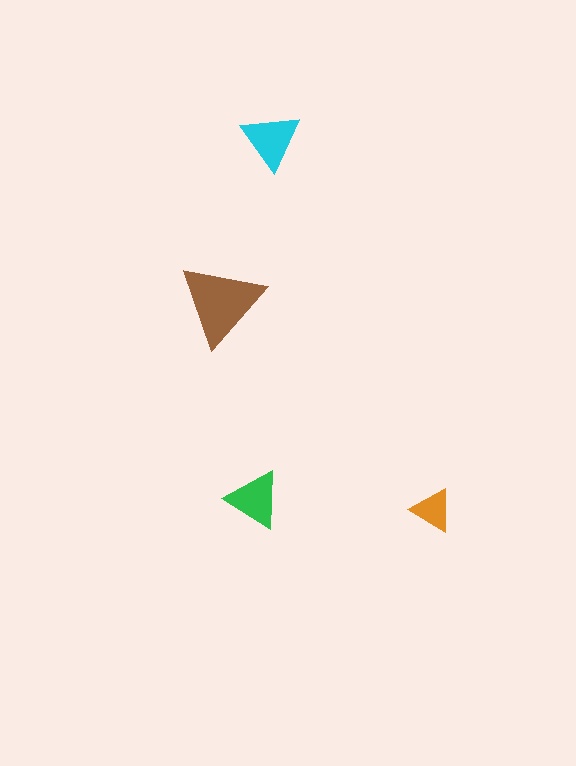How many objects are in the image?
There are 4 objects in the image.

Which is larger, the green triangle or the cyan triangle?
The cyan one.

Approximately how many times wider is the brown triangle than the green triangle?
About 1.5 times wider.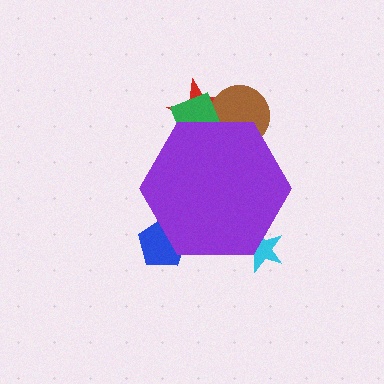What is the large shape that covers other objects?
A purple hexagon.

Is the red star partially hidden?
Yes, the red star is partially hidden behind the purple hexagon.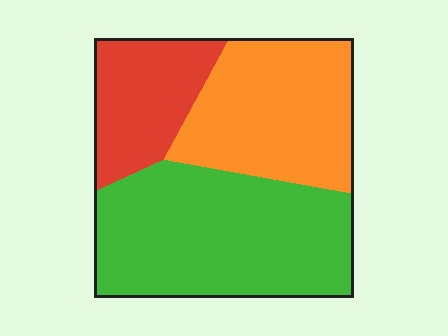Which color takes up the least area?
Red, at roughly 20%.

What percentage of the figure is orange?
Orange takes up between a sixth and a third of the figure.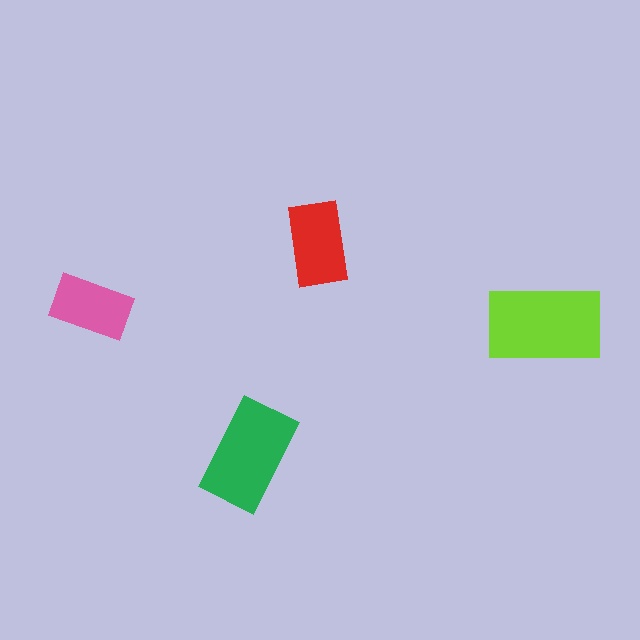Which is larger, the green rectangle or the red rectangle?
The green one.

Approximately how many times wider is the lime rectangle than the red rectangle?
About 1.5 times wider.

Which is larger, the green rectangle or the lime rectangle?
The lime one.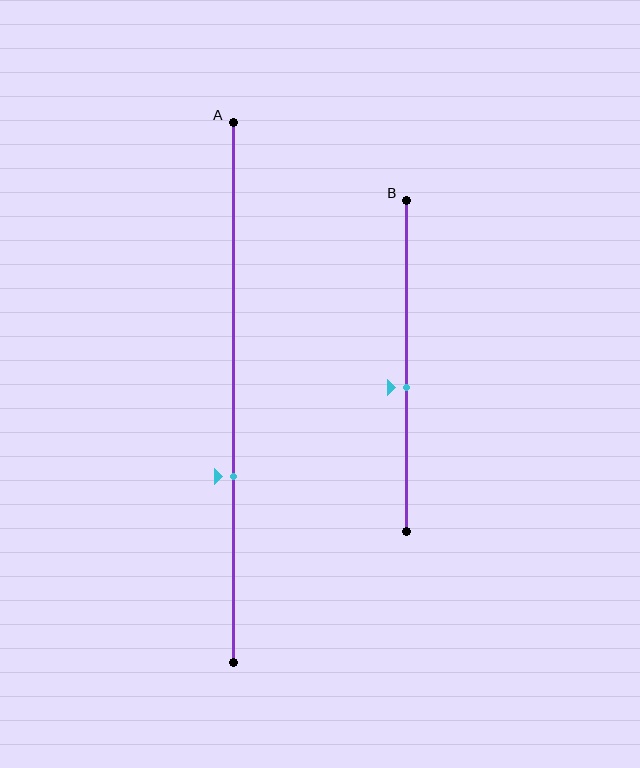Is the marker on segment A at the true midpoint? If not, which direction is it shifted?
No, the marker on segment A is shifted downward by about 16% of the segment length.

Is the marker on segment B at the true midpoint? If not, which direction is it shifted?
No, the marker on segment B is shifted downward by about 7% of the segment length.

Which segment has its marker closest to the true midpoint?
Segment B has its marker closest to the true midpoint.